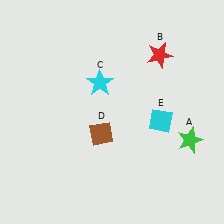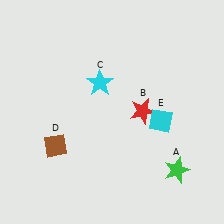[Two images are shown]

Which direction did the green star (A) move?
The green star (A) moved down.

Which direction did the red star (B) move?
The red star (B) moved down.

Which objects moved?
The objects that moved are: the green star (A), the red star (B), the brown diamond (D).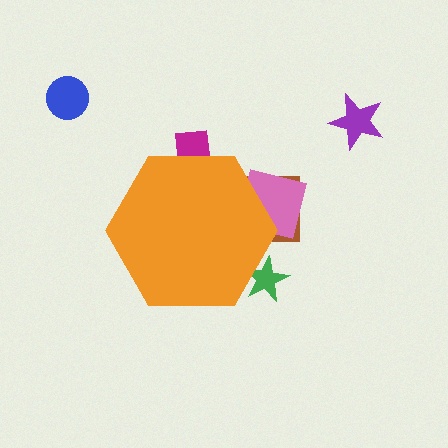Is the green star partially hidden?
Yes, the green star is partially hidden behind the orange hexagon.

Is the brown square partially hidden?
Yes, the brown square is partially hidden behind the orange hexagon.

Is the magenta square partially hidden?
Yes, the magenta square is partially hidden behind the orange hexagon.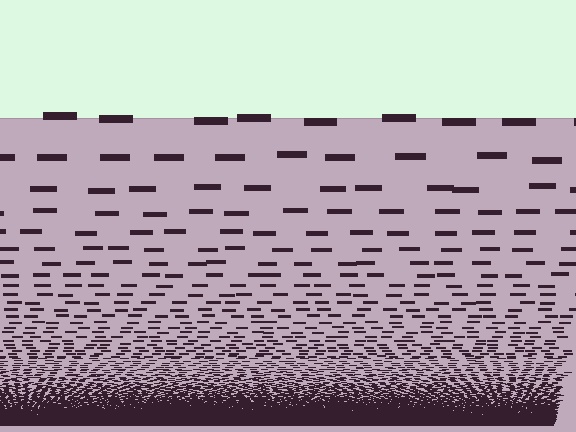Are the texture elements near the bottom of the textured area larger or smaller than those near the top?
Smaller. The gradient is inverted — elements near the bottom are smaller and denser.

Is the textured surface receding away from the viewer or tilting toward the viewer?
The surface appears to tilt toward the viewer. Texture elements get larger and sparser toward the top.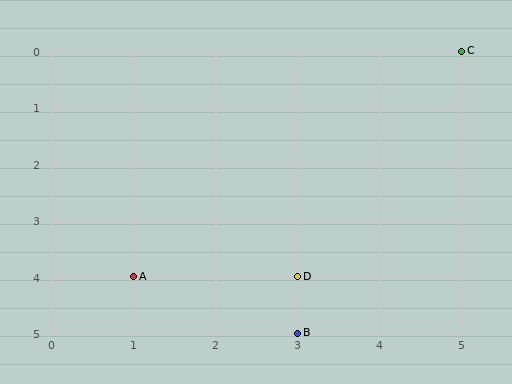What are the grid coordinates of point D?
Point D is at grid coordinates (3, 4).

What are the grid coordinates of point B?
Point B is at grid coordinates (3, 5).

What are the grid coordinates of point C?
Point C is at grid coordinates (5, 0).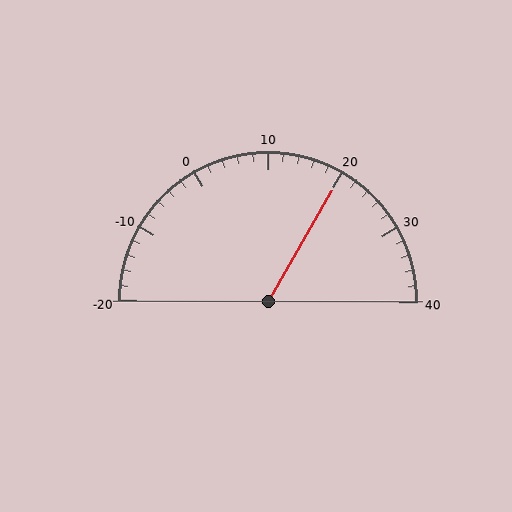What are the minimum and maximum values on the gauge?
The gauge ranges from -20 to 40.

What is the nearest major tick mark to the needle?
The nearest major tick mark is 20.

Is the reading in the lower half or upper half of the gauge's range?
The reading is in the upper half of the range (-20 to 40).